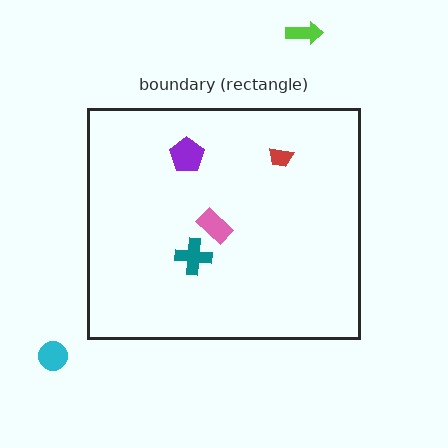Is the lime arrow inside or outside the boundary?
Outside.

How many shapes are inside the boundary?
4 inside, 2 outside.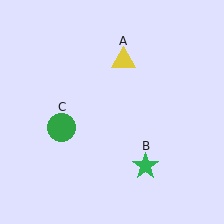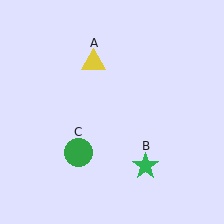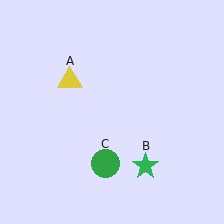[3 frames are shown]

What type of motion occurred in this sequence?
The yellow triangle (object A), green circle (object C) rotated counterclockwise around the center of the scene.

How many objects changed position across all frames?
2 objects changed position: yellow triangle (object A), green circle (object C).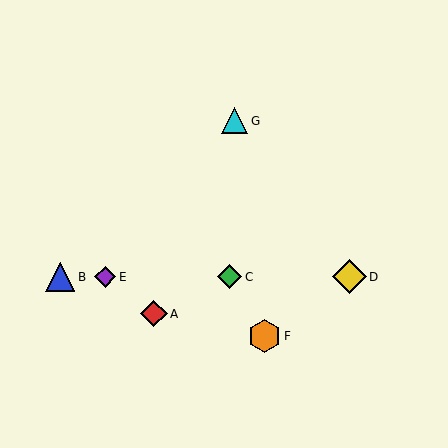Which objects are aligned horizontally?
Objects B, C, D, E are aligned horizontally.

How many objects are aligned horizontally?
4 objects (B, C, D, E) are aligned horizontally.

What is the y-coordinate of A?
Object A is at y≈314.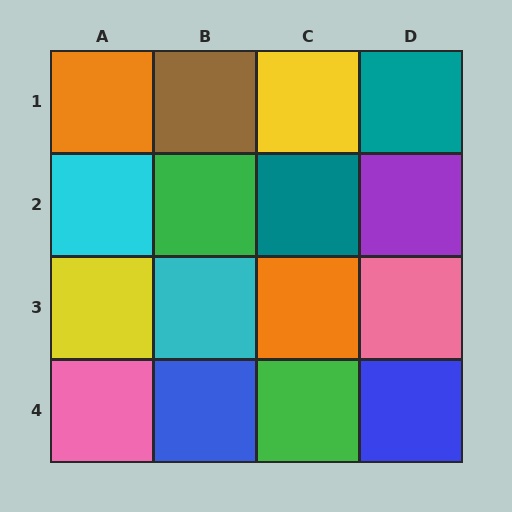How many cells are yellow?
2 cells are yellow.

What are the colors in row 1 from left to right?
Orange, brown, yellow, teal.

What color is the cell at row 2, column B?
Green.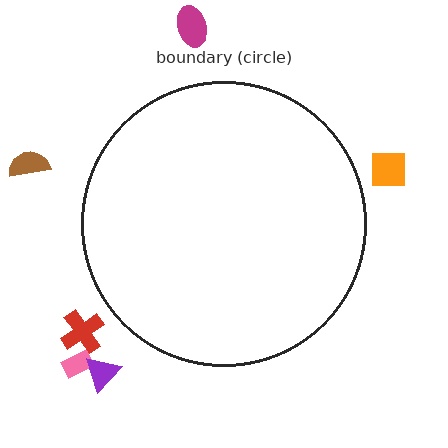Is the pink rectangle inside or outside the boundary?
Outside.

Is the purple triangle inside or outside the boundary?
Outside.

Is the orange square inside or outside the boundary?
Outside.